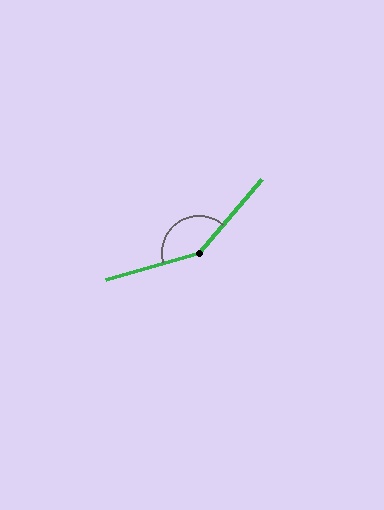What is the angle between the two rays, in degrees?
Approximately 147 degrees.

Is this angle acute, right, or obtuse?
It is obtuse.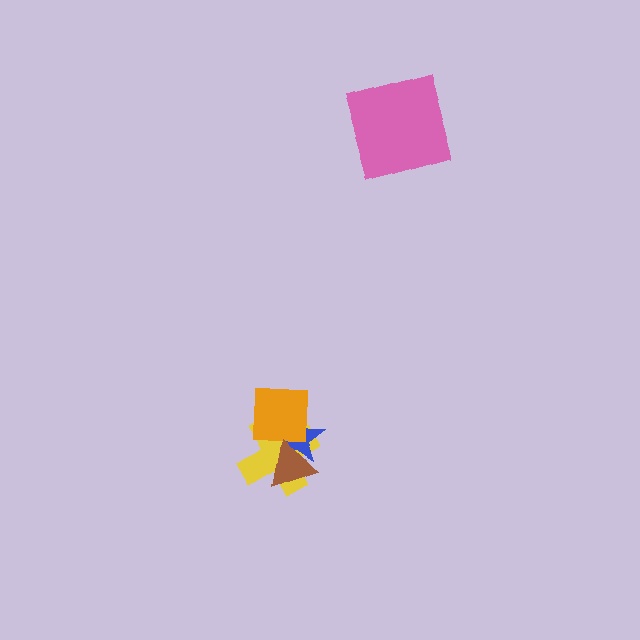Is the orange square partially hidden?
No, no other shape covers it.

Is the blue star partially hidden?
Yes, it is partially covered by another shape.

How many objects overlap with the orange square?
2 objects overlap with the orange square.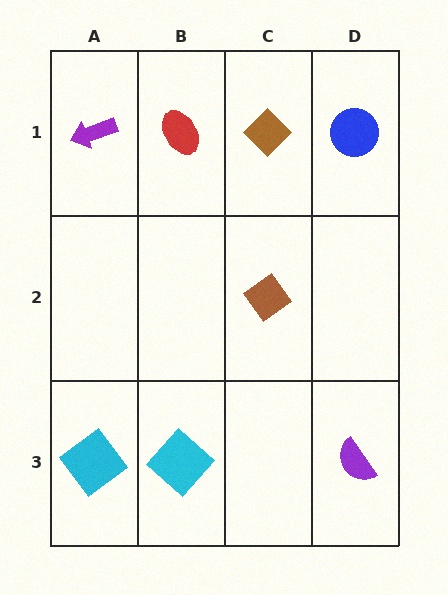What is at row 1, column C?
A brown diamond.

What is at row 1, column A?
A purple arrow.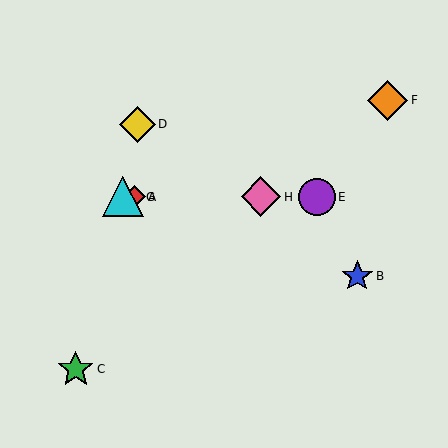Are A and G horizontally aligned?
Yes, both are at y≈197.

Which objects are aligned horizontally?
Objects A, E, G, H are aligned horizontally.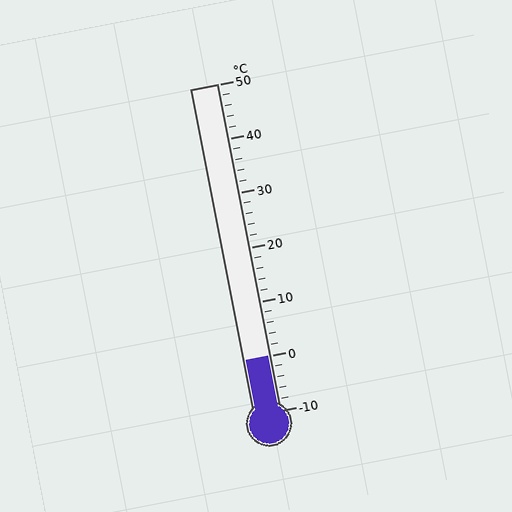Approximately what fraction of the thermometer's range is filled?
The thermometer is filled to approximately 15% of its range.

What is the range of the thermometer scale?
The thermometer scale ranges from -10°C to 50°C.